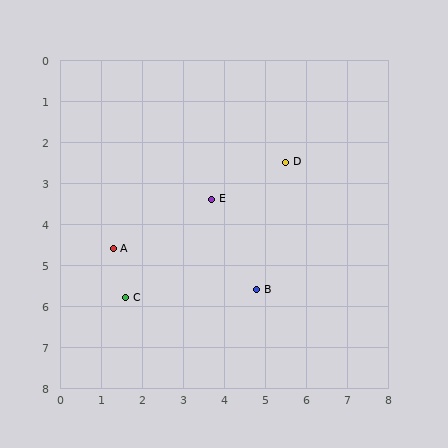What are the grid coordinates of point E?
Point E is at approximately (3.7, 3.4).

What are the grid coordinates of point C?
Point C is at approximately (1.6, 5.8).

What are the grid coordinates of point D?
Point D is at approximately (5.5, 2.5).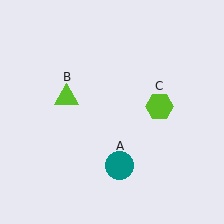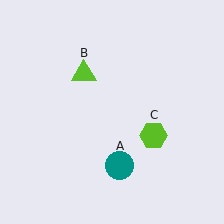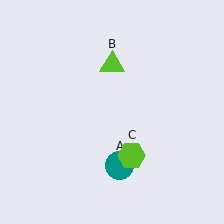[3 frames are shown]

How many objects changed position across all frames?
2 objects changed position: lime triangle (object B), lime hexagon (object C).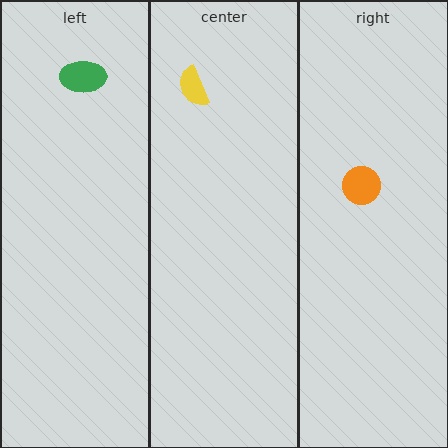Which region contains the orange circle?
The right region.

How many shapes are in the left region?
1.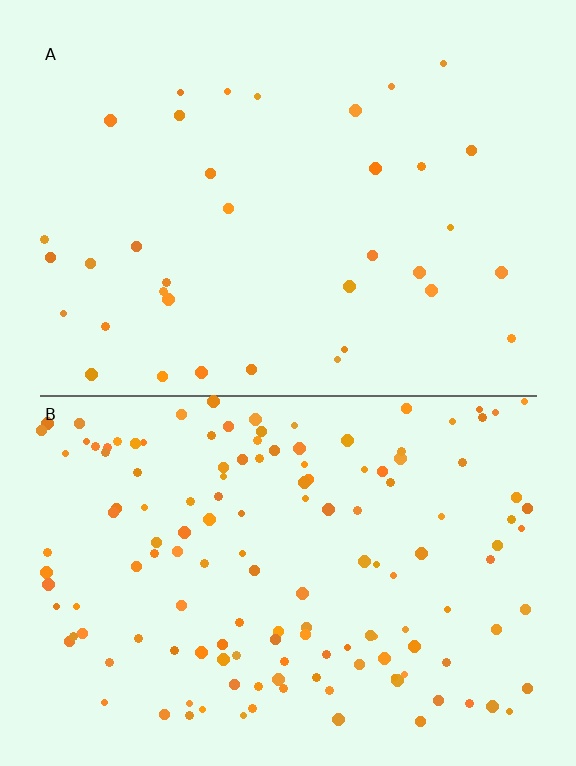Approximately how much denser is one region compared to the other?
Approximately 4.0× — region B over region A.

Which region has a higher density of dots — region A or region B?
B (the bottom).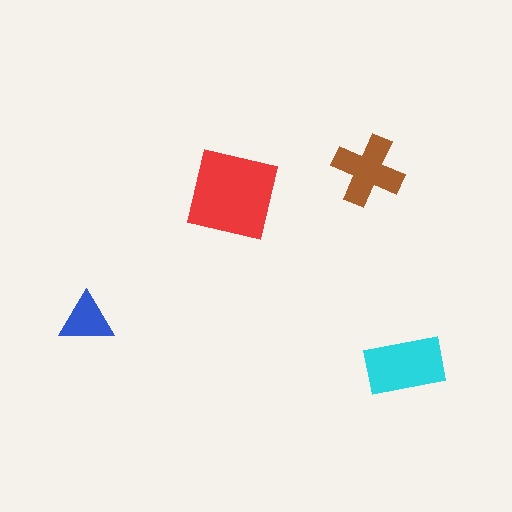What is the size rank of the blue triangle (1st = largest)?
4th.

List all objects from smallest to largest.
The blue triangle, the brown cross, the cyan rectangle, the red square.